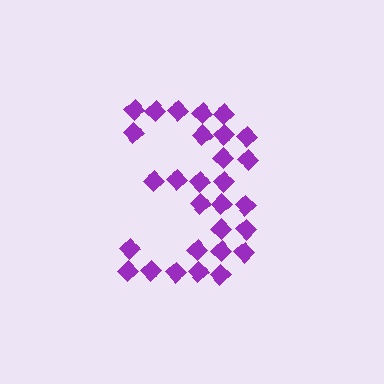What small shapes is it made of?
It is made of small diamonds.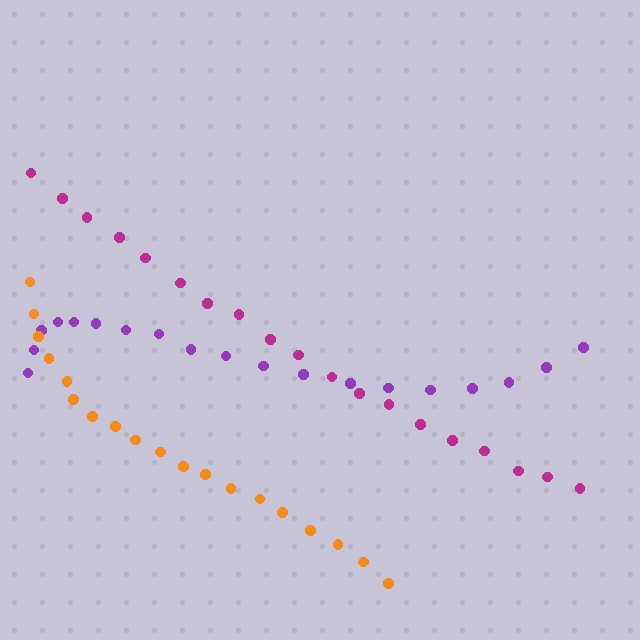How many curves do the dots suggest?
There are 3 distinct paths.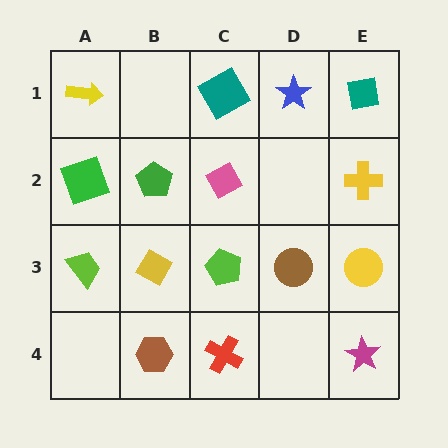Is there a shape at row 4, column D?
No, that cell is empty.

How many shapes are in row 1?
4 shapes.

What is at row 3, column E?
A yellow circle.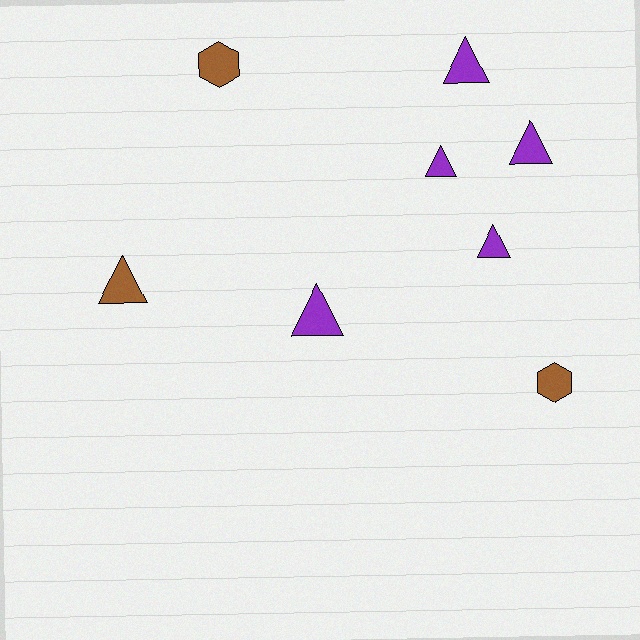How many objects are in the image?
There are 8 objects.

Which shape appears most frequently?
Triangle, with 6 objects.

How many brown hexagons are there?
There are 2 brown hexagons.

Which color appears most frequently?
Purple, with 5 objects.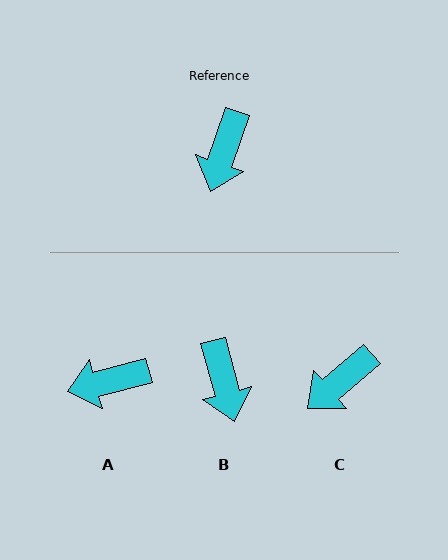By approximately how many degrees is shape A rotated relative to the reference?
Approximately 56 degrees clockwise.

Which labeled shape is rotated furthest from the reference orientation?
A, about 56 degrees away.